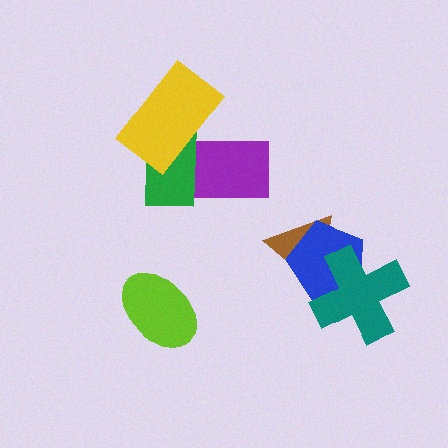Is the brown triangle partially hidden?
Yes, it is partially covered by another shape.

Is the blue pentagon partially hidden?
Yes, it is partially covered by another shape.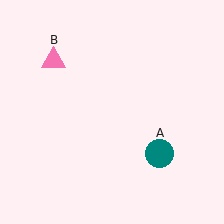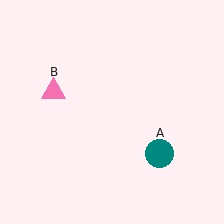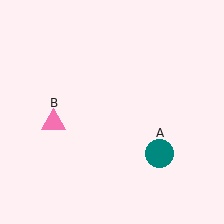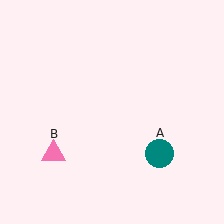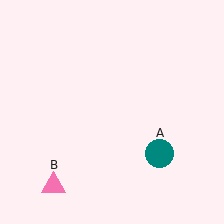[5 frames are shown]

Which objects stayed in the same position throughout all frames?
Teal circle (object A) remained stationary.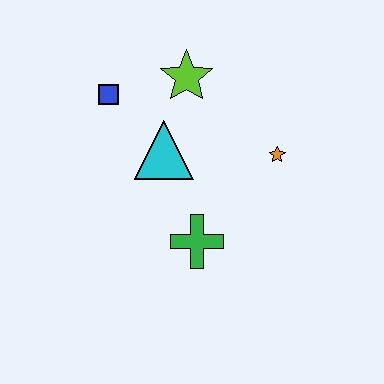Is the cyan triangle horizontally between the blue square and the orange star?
Yes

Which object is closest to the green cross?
The cyan triangle is closest to the green cross.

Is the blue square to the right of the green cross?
No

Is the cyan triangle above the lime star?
No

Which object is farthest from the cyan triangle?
The orange star is farthest from the cyan triangle.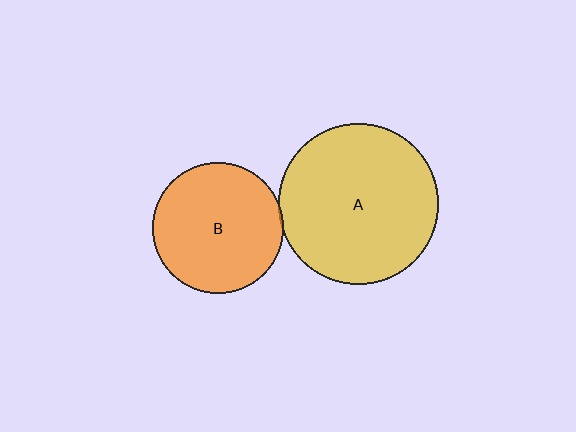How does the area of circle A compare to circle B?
Approximately 1.5 times.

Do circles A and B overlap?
Yes.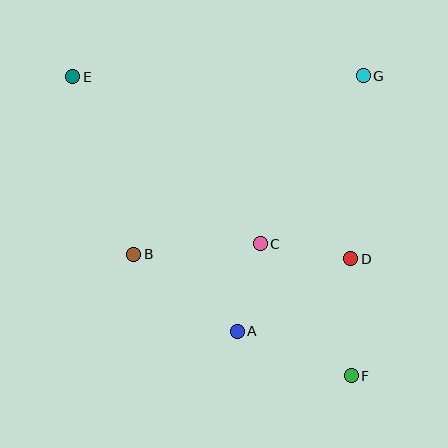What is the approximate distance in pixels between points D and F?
The distance between D and F is approximately 117 pixels.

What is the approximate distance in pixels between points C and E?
The distance between C and E is approximately 251 pixels.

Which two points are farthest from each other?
Points E and F are farthest from each other.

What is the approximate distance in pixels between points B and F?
The distance between B and F is approximately 249 pixels.